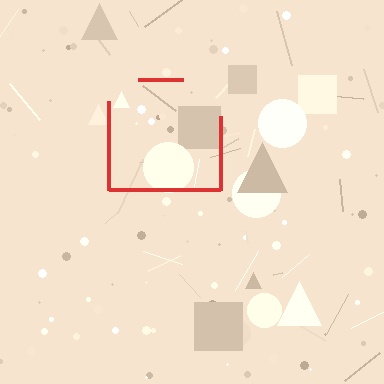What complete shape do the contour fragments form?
The contour fragments form a square.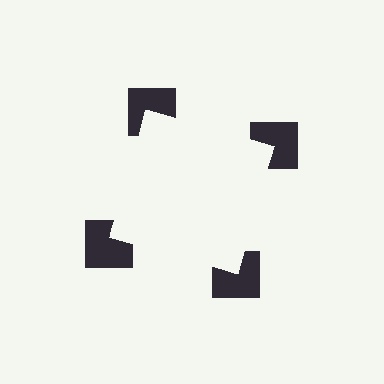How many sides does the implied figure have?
4 sides.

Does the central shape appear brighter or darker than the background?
It typically appears slightly brighter than the background, even though no actual brightness change is drawn.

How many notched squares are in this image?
There are 4 — one at each vertex of the illusory square.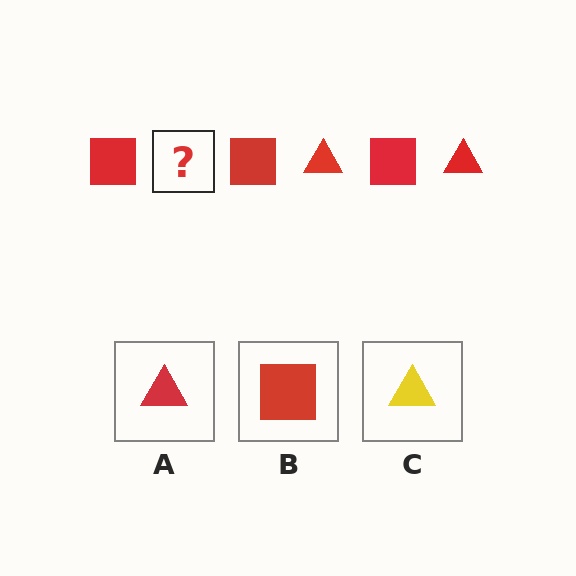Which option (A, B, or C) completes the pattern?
A.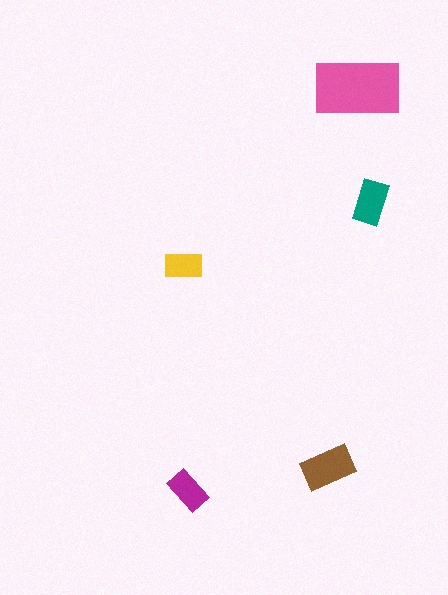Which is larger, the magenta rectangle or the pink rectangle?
The pink one.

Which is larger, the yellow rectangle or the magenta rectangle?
The magenta one.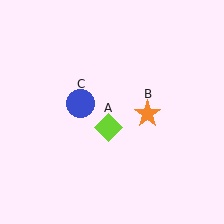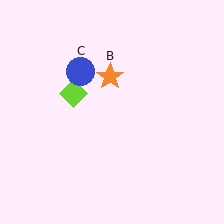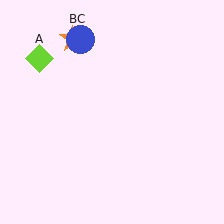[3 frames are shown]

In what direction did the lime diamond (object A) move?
The lime diamond (object A) moved up and to the left.